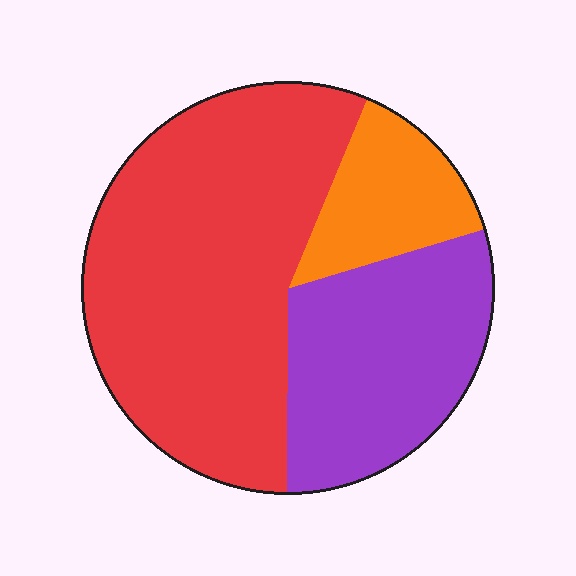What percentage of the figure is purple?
Purple takes up between a quarter and a half of the figure.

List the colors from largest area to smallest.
From largest to smallest: red, purple, orange.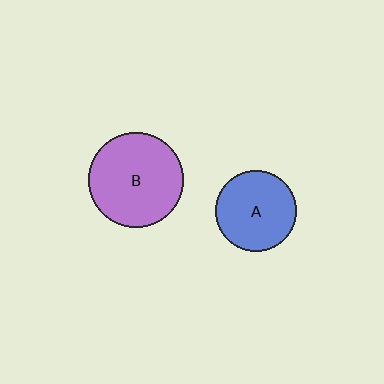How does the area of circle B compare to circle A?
Approximately 1.4 times.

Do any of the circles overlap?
No, none of the circles overlap.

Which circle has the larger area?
Circle B (purple).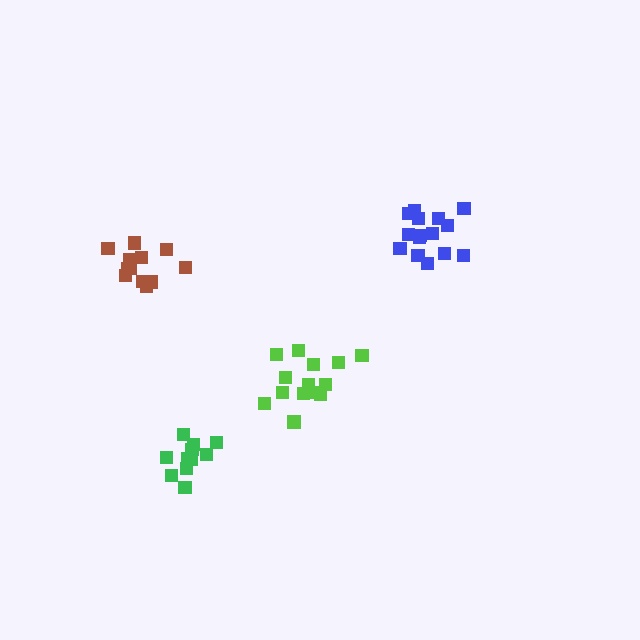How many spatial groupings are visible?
There are 4 spatial groupings.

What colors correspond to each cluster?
The clusters are colored: green, blue, lime, brown.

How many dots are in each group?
Group 1: 11 dots, Group 2: 15 dots, Group 3: 14 dots, Group 4: 12 dots (52 total).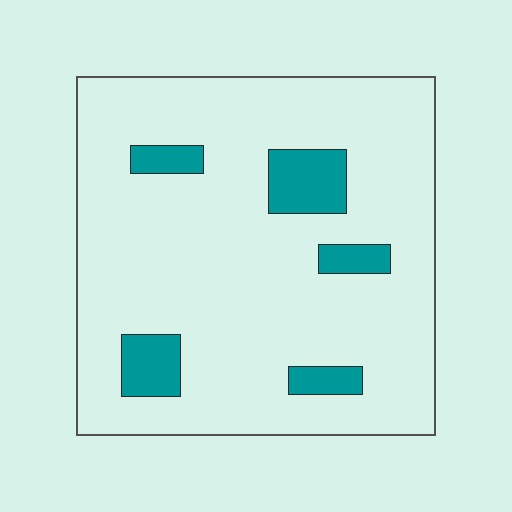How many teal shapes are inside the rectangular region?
5.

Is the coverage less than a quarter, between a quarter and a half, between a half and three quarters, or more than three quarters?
Less than a quarter.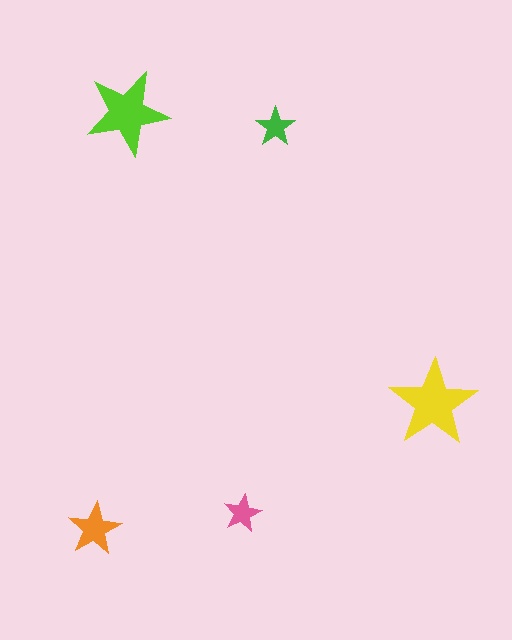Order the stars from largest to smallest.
the yellow one, the lime one, the orange one, the green one, the pink one.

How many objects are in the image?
There are 5 objects in the image.